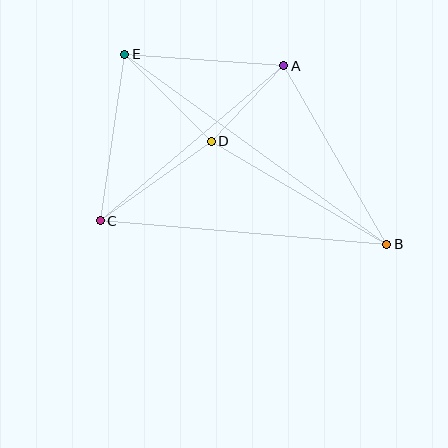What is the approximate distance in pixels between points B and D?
The distance between B and D is approximately 204 pixels.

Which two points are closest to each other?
Points A and D are closest to each other.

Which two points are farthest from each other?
Points B and E are farthest from each other.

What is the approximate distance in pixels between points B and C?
The distance between B and C is approximately 288 pixels.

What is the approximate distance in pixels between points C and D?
The distance between C and D is approximately 137 pixels.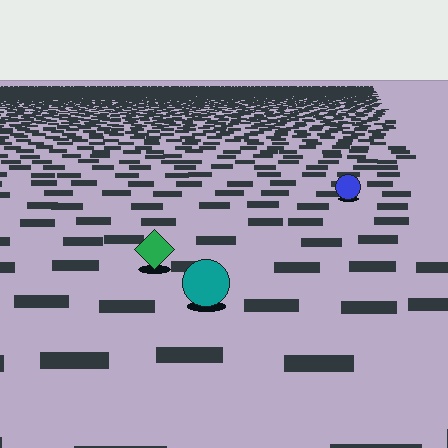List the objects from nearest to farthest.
From nearest to farthest: the teal circle, the green diamond, the blue circle.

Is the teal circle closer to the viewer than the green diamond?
Yes. The teal circle is closer — you can tell from the texture gradient: the ground texture is coarser near it.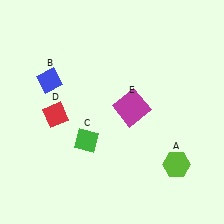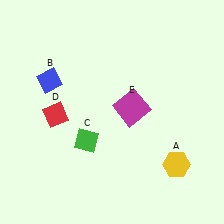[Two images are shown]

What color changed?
The hexagon (A) changed from lime in Image 1 to yellow in Image 2.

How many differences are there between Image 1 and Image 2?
There is 1 difference between the two images.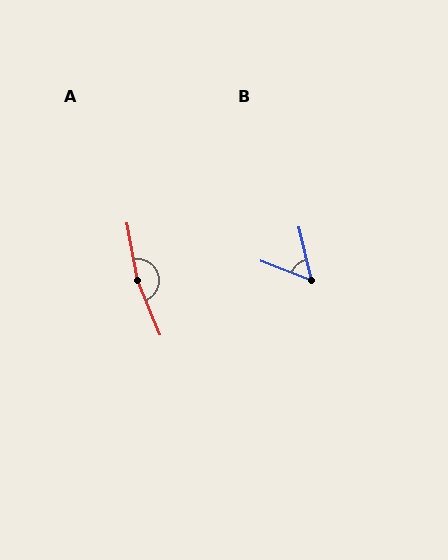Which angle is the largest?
A, at approximately 168 degrees.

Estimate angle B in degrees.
Approximately 55 degrees.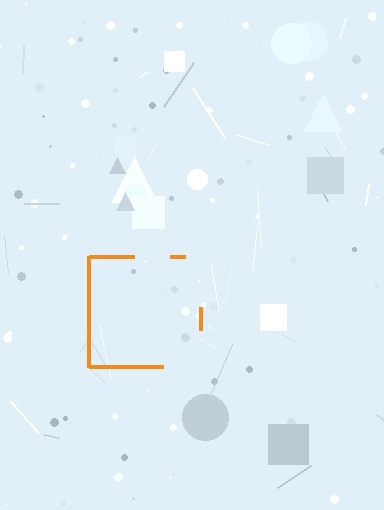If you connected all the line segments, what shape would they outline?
They would outline a square.